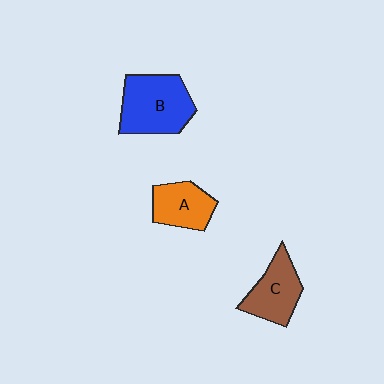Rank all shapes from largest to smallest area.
From largest to smallest: B (blue), C (brown), A (orange).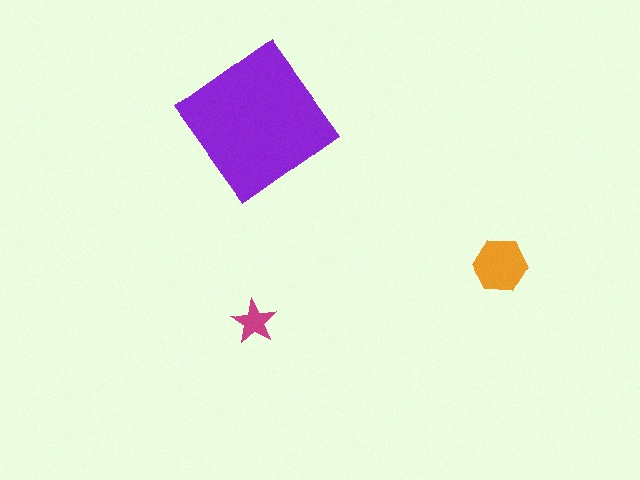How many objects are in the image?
There are 3 objects in the image.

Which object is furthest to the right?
The orange hexagon is rightmost.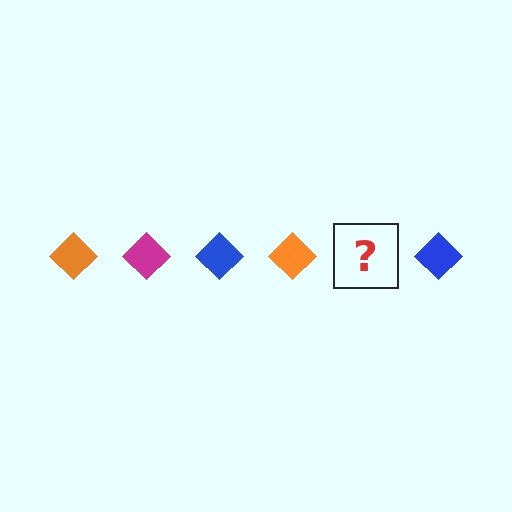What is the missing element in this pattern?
The missing element is a magenta diamond.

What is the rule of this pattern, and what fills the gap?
The rule is that the pattern cycles through orange, magenta, blue diamonds. The gap should be filled with a magenta diamond.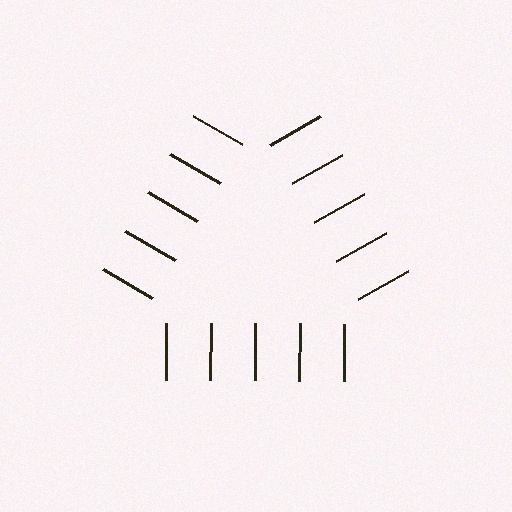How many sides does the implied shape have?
3 sides — the line-ends trace a triangle.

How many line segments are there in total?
15 — 5 along each of the 3 edges.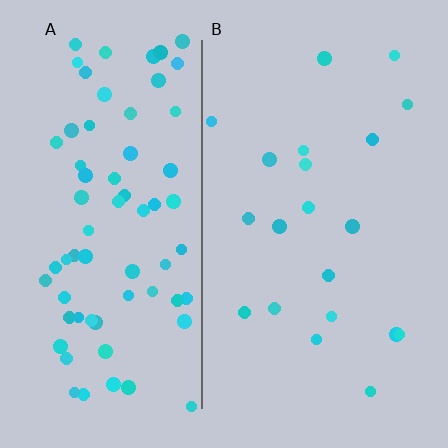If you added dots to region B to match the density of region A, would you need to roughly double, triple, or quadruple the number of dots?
Approximately triple.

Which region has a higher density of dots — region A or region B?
A (the left).